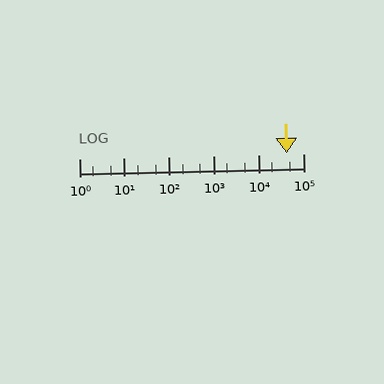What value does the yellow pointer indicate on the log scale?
The pointer indicates approximately 43000.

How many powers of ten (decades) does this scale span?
The scale spans 5 decades, from 1 to 100000.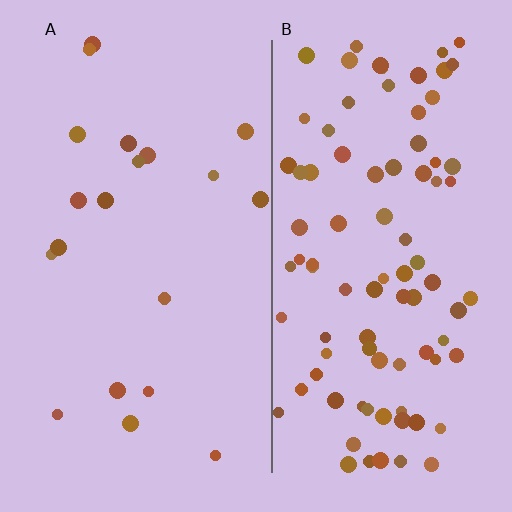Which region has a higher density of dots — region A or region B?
B (the right).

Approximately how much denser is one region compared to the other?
Approximately 4.6× — region B over region A.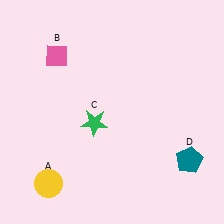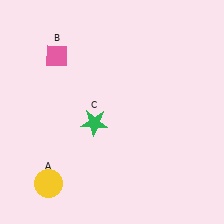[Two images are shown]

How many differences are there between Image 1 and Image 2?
There is 1 difference between the two images.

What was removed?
The teal pentagon (D) was removed in Image 2.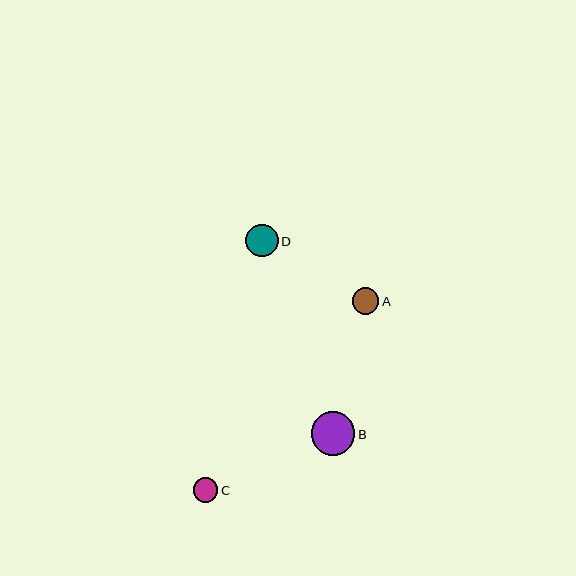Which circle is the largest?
Circle B is the largest with a size of approximately 43 pixels.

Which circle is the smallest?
Circle C is the smallest with a size of approximately 25 pixels.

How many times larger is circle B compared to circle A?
Circle B is approximately 1.6 times the size of circle A.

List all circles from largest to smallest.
From largest to smallest: B, D, A, C.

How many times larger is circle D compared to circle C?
Circle D is approximately 1.3 times the size of circle C.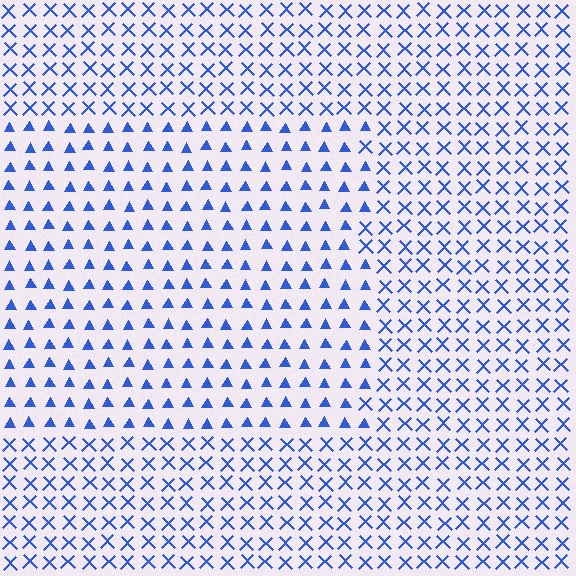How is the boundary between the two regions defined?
The boundary is defined by a change in element shape: triangles inside vs. X marks outside. All elements share the same color and spacing.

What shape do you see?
I see a rectangle.